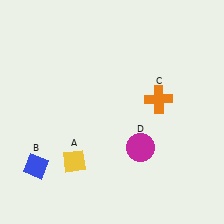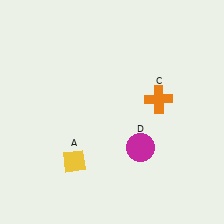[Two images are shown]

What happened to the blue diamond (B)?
The blue diamond (B) was removed in Image 2. It was in the bottom-left area of Image 1.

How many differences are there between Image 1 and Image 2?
There is 1 difference between the two images.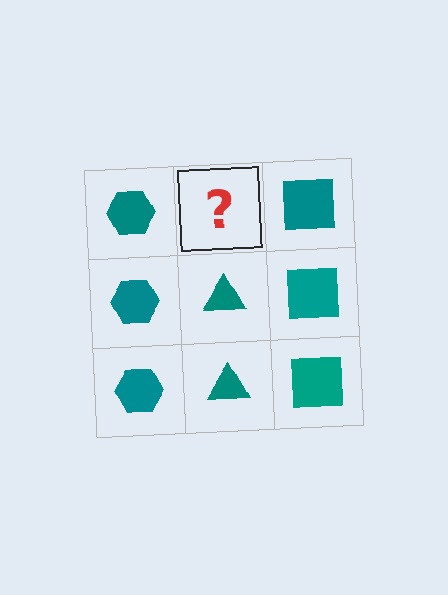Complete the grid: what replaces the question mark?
The question mark should be replaced with a teal triangle.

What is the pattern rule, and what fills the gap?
The rule is that each column has a consistent shape. The gap should be filled with a teal triangle.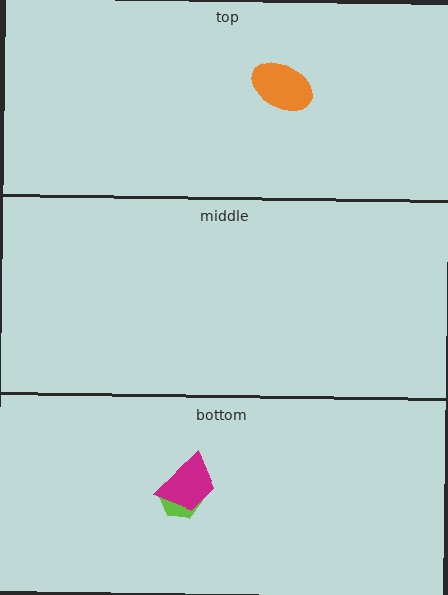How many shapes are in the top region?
1.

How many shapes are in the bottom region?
2.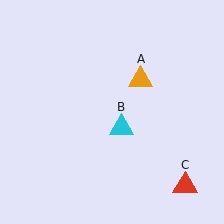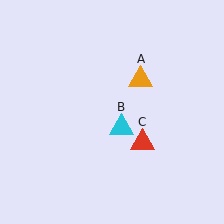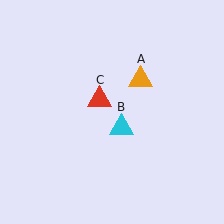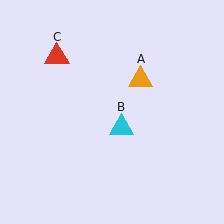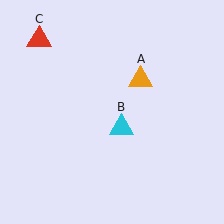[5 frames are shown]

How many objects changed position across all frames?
1 object changed position: red triangle (object C).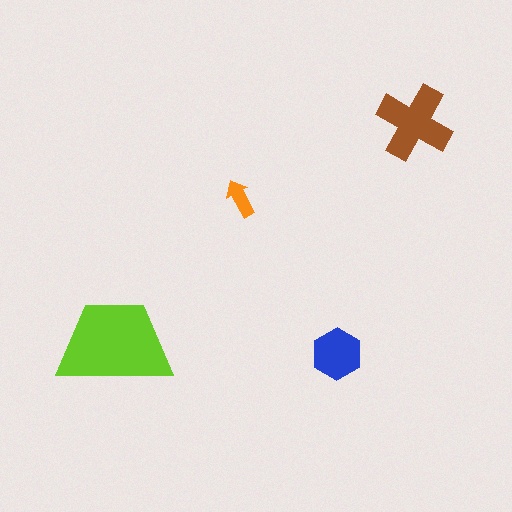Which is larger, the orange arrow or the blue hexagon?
The blue hexagon.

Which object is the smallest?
The orange arrow.